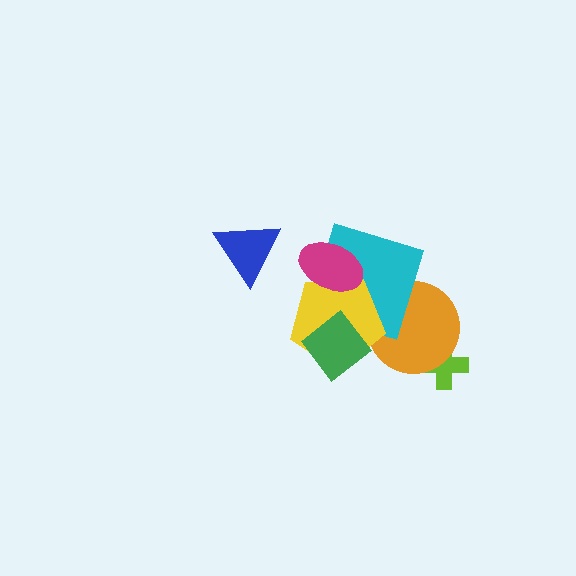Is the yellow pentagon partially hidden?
Yes, it is partially covered by another shape.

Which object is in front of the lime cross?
The orange circle is in front of the lime cross.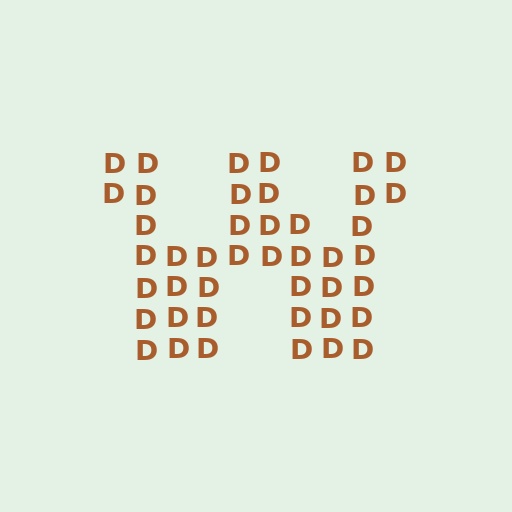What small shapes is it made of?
It is made of small letter D's.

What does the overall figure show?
The overall figure shows the letter W.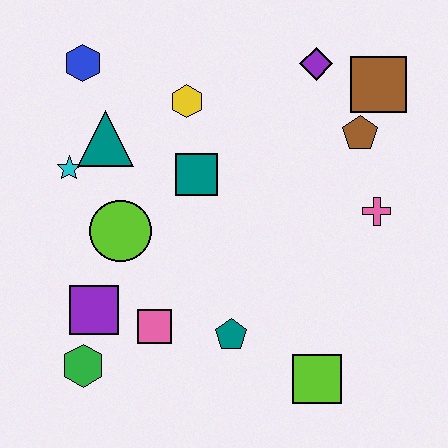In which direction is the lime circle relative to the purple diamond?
The lime circle is to the left of the purple diamond.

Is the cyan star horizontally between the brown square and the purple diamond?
No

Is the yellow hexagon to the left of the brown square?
Yes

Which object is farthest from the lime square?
The blue hexagon is farthest from the lime square.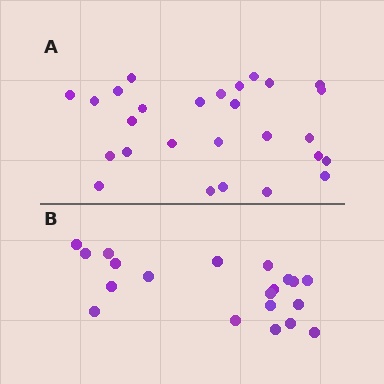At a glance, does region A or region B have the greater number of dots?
Region A (the top region) has more dots.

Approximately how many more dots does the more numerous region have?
Region A has roughly 8 or so more dots than region B.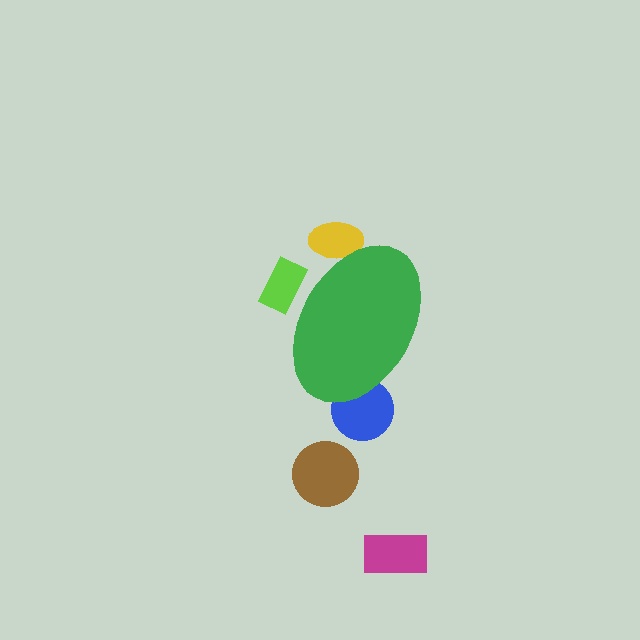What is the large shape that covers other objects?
A green ellipse.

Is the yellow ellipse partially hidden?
Yes, the yellow ellipse is partially hidden behind the green ellipse.